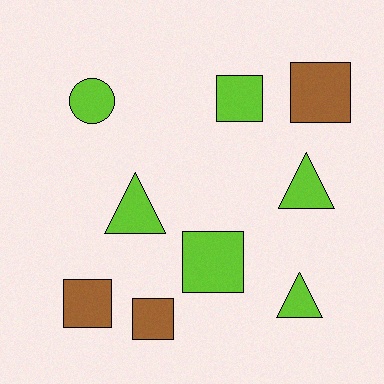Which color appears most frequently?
Lime, with 6 objects.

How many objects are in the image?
There are 9 objects.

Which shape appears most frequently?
Square, with 5 objects.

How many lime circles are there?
There is 1 lime circle.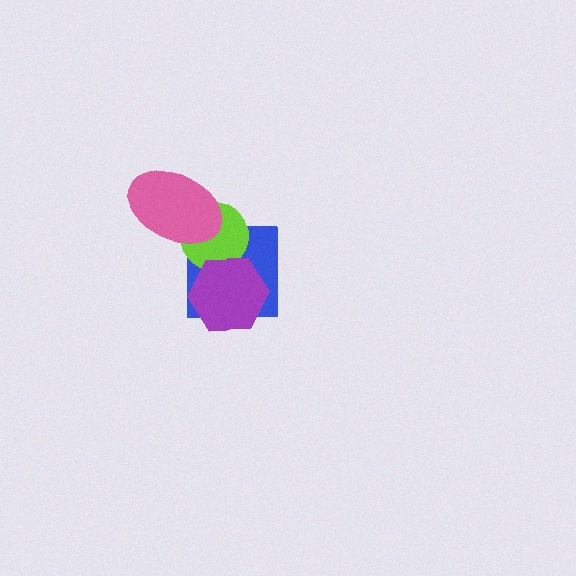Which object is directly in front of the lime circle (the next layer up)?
The pink ellipse is directly in front of the lime circle.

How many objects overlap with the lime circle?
3 objects overlap with the lime circle.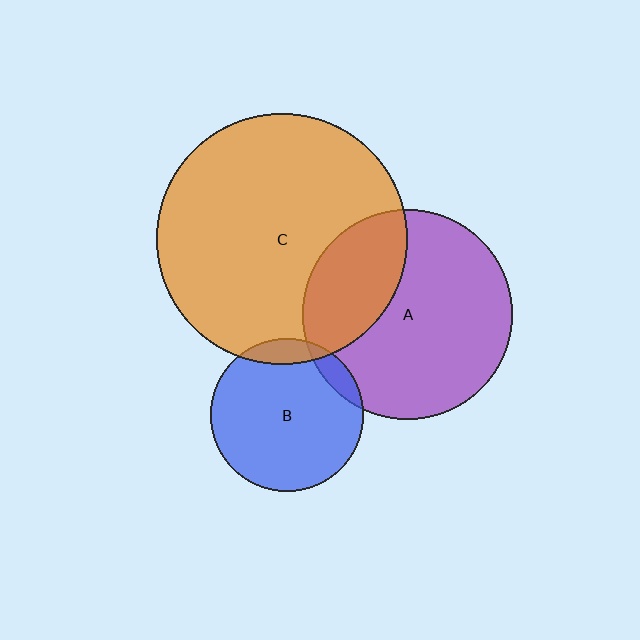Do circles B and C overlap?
Yes.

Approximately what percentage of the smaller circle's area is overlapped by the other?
Approximately 10%.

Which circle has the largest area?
Circle C (orange).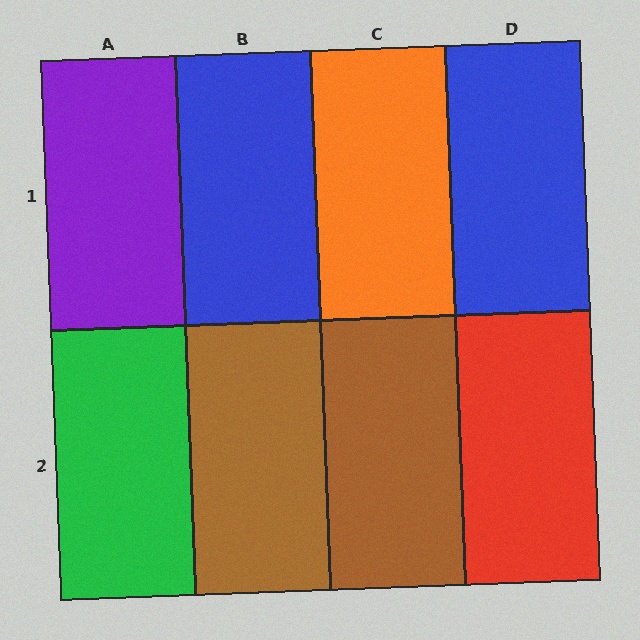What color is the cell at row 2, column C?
Brown.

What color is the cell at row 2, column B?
Brown.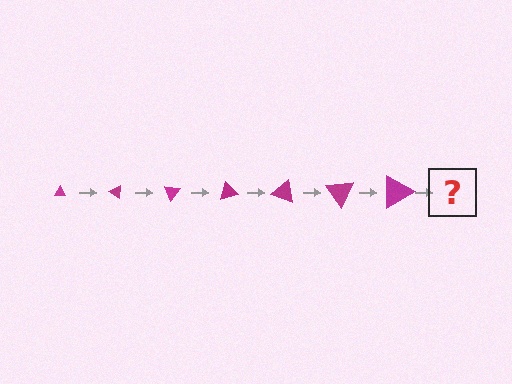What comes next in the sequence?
The next element should be a triangle, larger than the previous one and rotated 245 degrees from the start.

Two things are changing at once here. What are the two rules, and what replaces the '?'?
The two rules are that the triangle grows larger each step and it rotates 35 degrees each step. The '?' should be a triangle, larger than the previous one and rotated 245 degrees from the start.